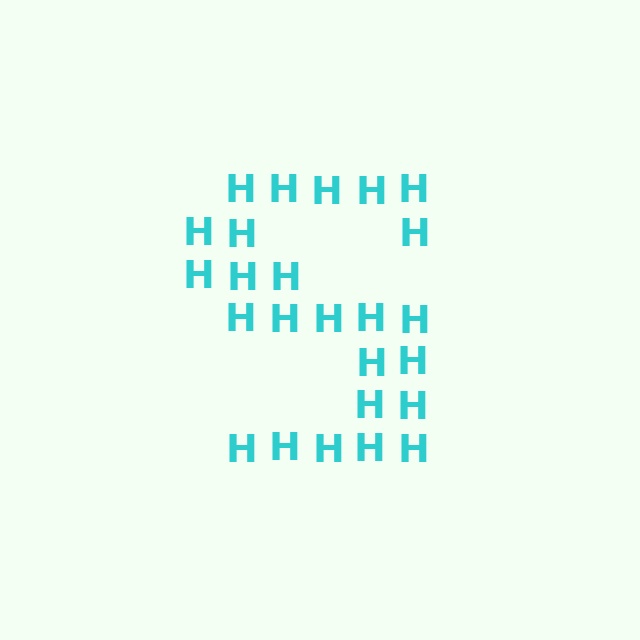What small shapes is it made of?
It is made of small letter H's.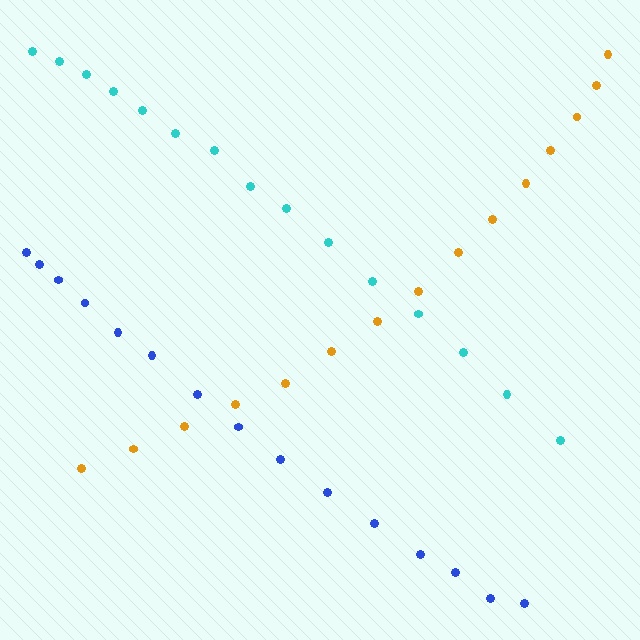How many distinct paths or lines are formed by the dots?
There are 3 distinct paths.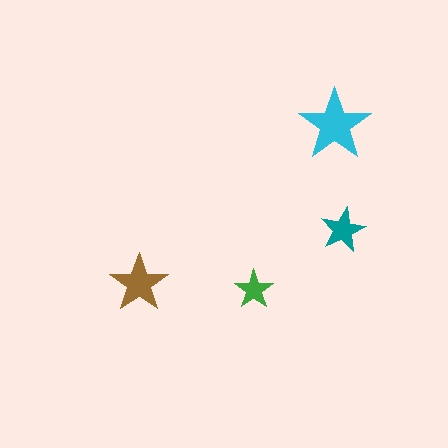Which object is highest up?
The cyan star is topmost.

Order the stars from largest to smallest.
the cyan one, the brown one, the teal one, the green one.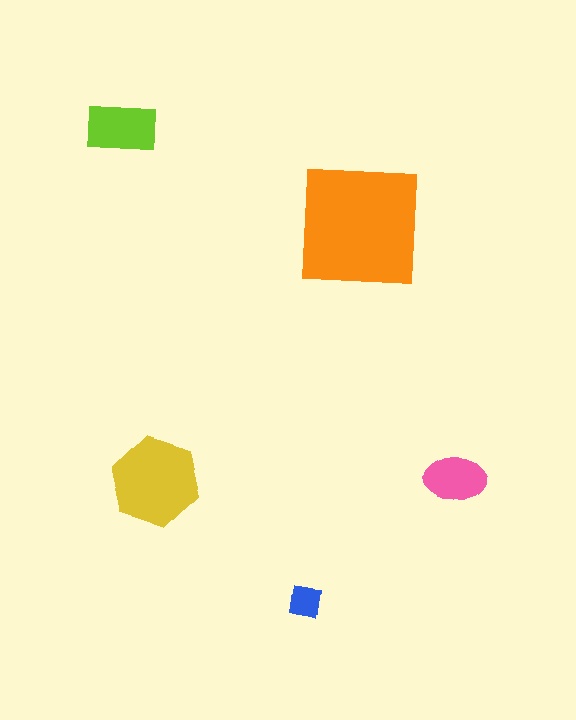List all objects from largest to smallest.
The orange square, the yellow hexagon, the lime rectangle, the pink ellipse, the blue square.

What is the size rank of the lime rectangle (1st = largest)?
3rd.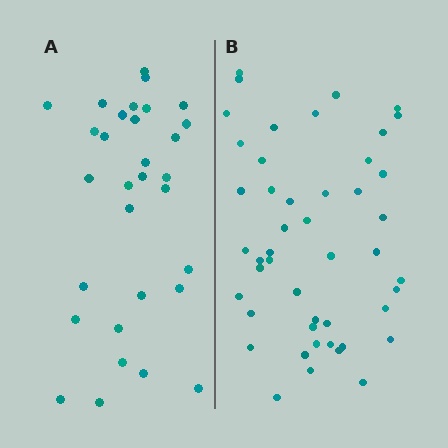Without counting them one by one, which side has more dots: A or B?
Region B (the right region) has more dots.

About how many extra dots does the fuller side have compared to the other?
Region B has approximately 15 more dots than region A.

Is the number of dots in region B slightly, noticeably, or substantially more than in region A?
Region B has substantially more. The ratio is roughly 1.5 to 1.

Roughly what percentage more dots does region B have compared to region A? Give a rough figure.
About 50% more.